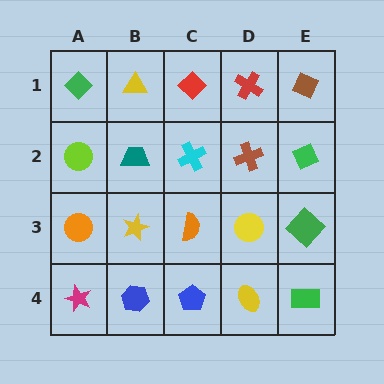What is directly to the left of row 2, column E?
A brown cross.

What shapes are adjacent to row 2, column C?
A red diamond (row 1, column C), an orange semicircle (row 3, column C), a teal trapezoid (row 2, column B), a brown cross (row 2, column D).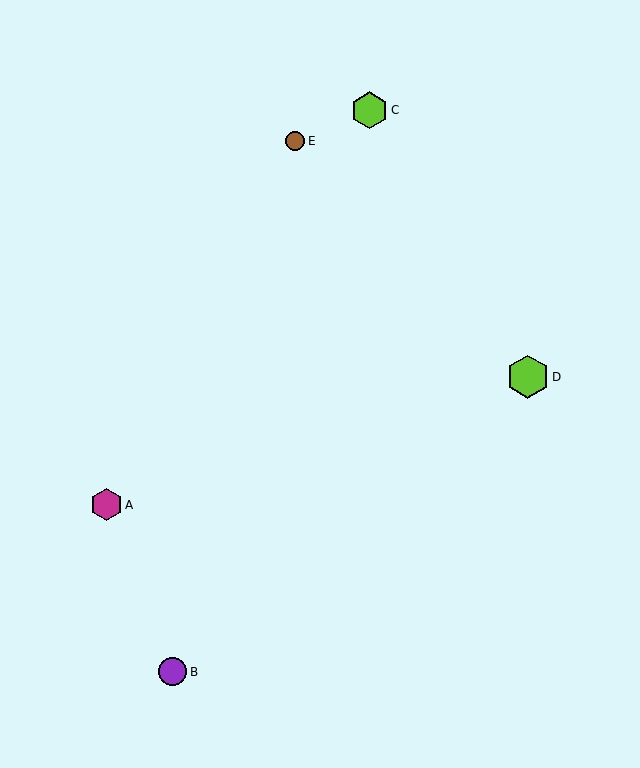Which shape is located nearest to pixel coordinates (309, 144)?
The brown circle (labeled E) at (295, 141) is nearest to that location.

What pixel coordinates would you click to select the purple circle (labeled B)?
Click at (173, 672) to select the purple circle B.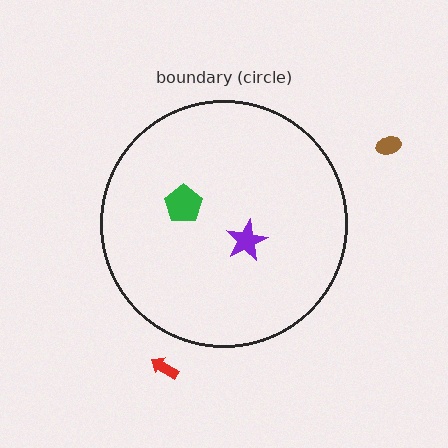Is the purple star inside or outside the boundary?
Inside.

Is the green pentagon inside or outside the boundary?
Inside.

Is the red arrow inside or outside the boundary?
Outside.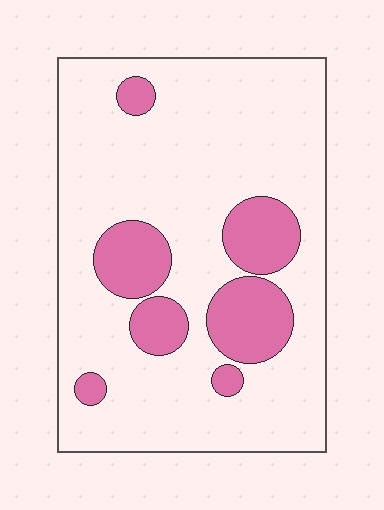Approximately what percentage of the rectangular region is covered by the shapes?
Approximately 20%.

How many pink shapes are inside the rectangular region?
7.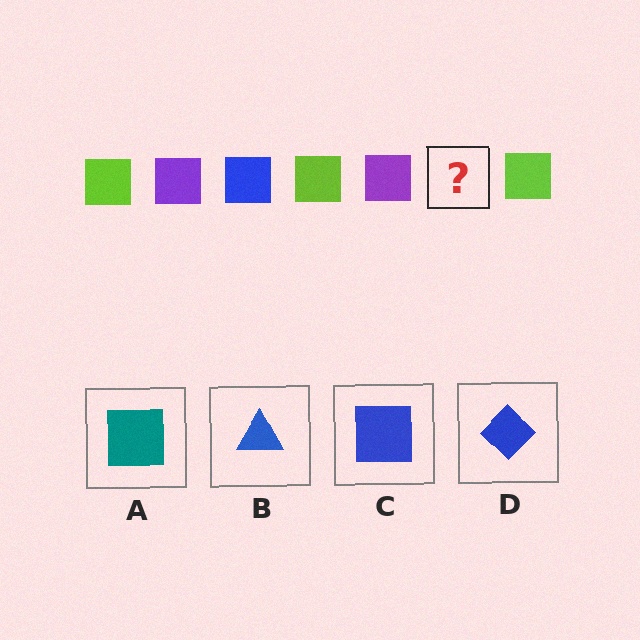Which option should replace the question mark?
Option C.